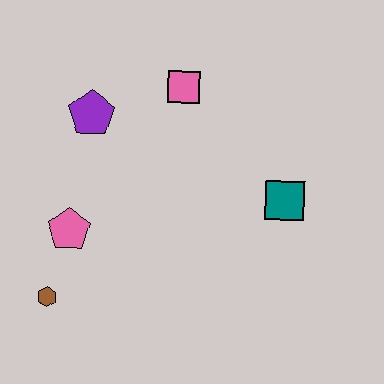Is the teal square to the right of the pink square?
Yes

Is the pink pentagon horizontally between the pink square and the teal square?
No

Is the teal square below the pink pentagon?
No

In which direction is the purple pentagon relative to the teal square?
The purple pentagon is to the left of the teal square.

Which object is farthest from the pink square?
The brown hexagon is farthest from the pink square.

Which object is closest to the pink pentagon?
The brown hexagon is closest to the pink pentagon.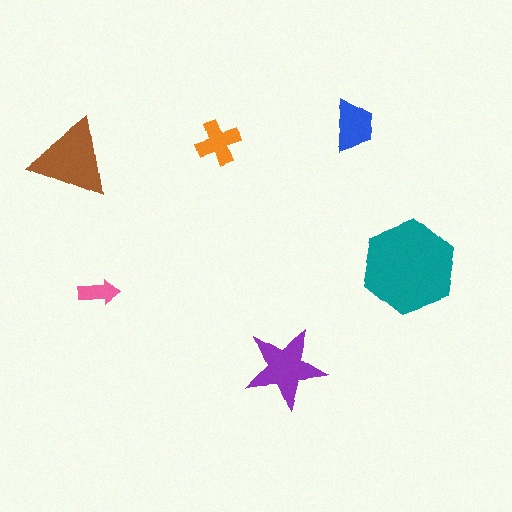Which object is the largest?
The teal hexagon.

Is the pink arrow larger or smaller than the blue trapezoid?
Smaller.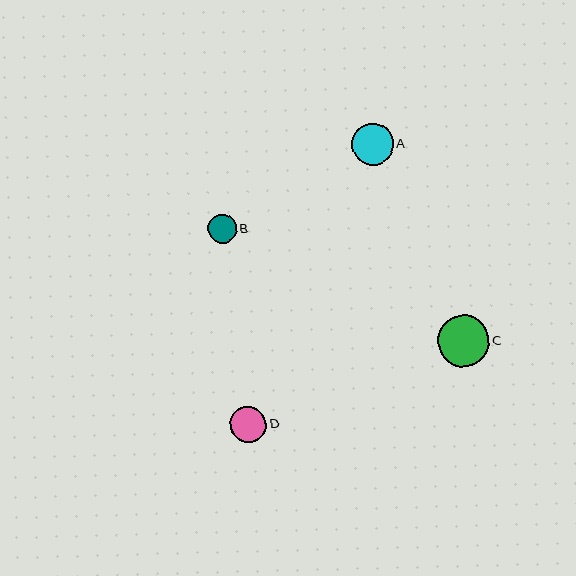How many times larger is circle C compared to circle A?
Circle C is approximately 1.2 times the size of circle A.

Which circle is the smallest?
Circle B is the smallest with a size of approximately 29 pixels.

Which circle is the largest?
Circle C is the largest with a size of approximately 52 pixels.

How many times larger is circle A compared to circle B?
Circle A is approximately 1.4 times the size of circle B.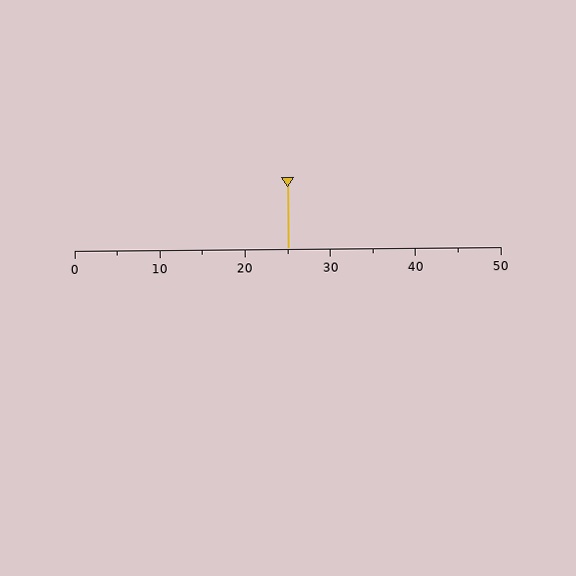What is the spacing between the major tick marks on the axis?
The major ticks are spaced 10 apart.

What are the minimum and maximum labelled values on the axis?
The axis runs from 0 to 50.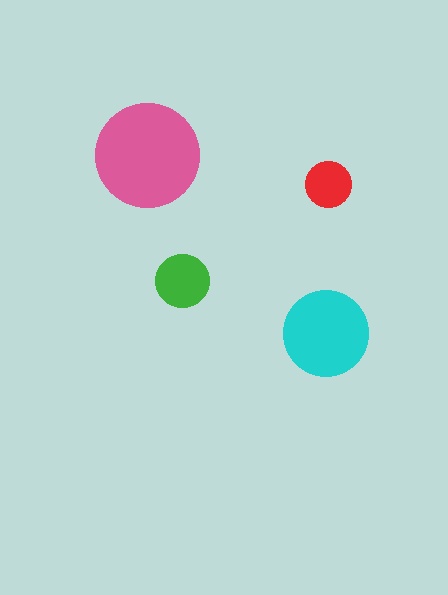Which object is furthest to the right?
The red circle is rightmost.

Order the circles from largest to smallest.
the pink one, the cyan one, the green one, the red one.